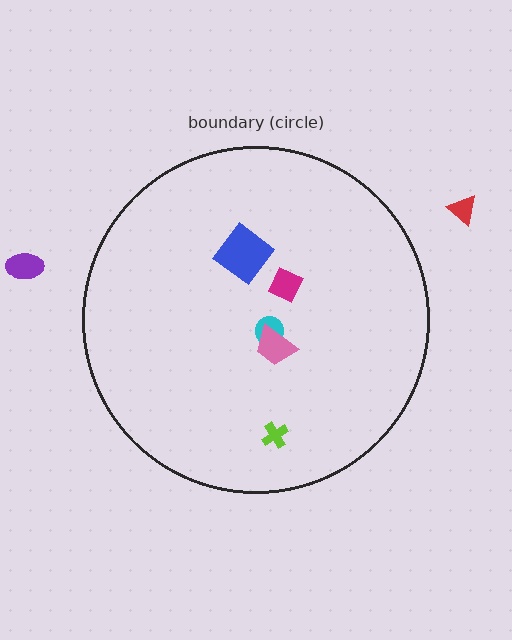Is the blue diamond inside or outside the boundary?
Inside.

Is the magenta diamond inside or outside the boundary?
Inside.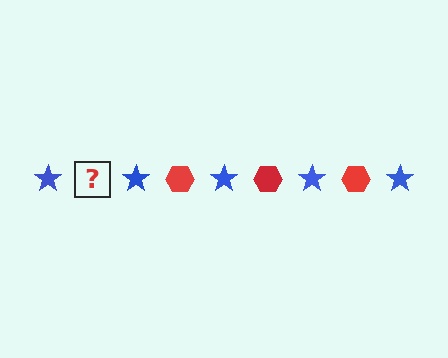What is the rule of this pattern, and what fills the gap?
The rule is that the pattern alternates between blue star and red hexagon. The gap should be filled with a red hexagon.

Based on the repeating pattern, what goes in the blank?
The blank should be a red hexagon.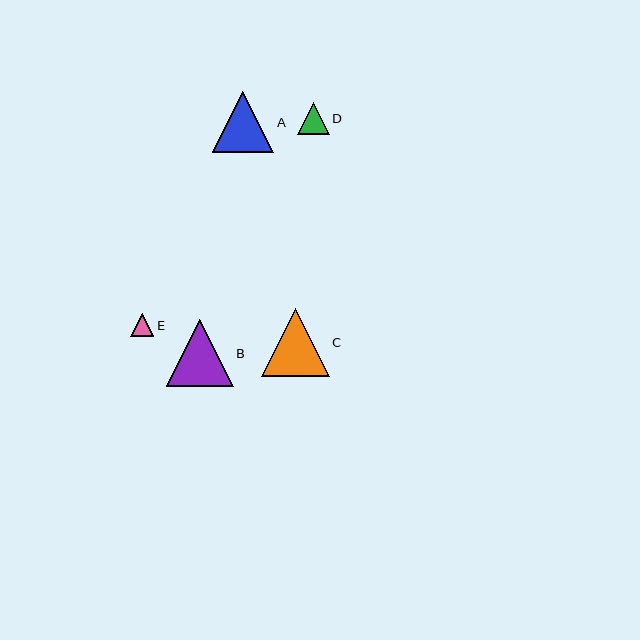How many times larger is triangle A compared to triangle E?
Triangle A is approximately 2.6 times the size of triangle E.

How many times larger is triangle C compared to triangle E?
Triangle C is approximately 2.9 times the size of triangle E.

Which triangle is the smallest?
Triangle E is the smallest with a size of approximately 23 pixels.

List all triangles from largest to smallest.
From largest to smallest: C, B, A, D, E.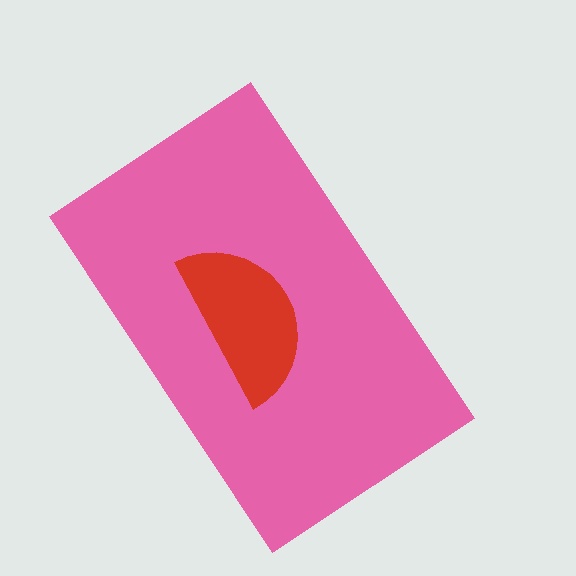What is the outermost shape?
The pink rectangle.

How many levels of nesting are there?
2.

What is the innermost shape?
The red semicircle.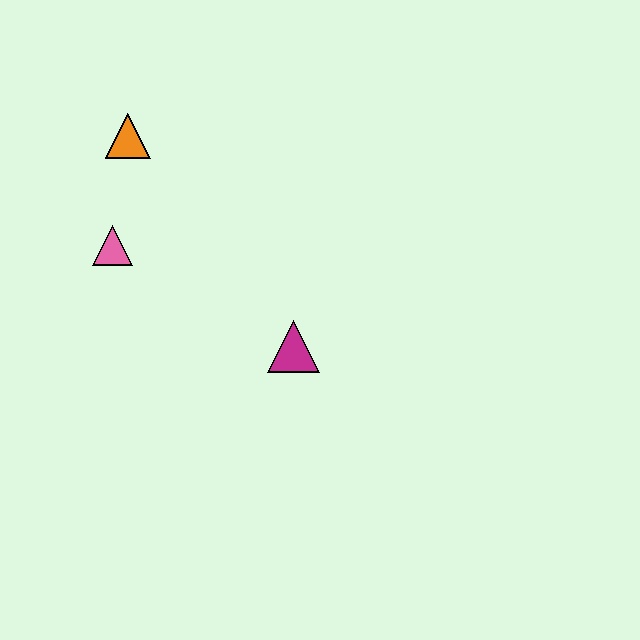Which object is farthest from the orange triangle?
The magenta triangle is farthest from the orange triangle.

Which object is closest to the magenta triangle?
The pink triangle is closest to the magenta triangle.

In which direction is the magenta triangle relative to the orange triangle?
The magenta triangle is below the orange triangle.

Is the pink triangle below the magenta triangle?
No